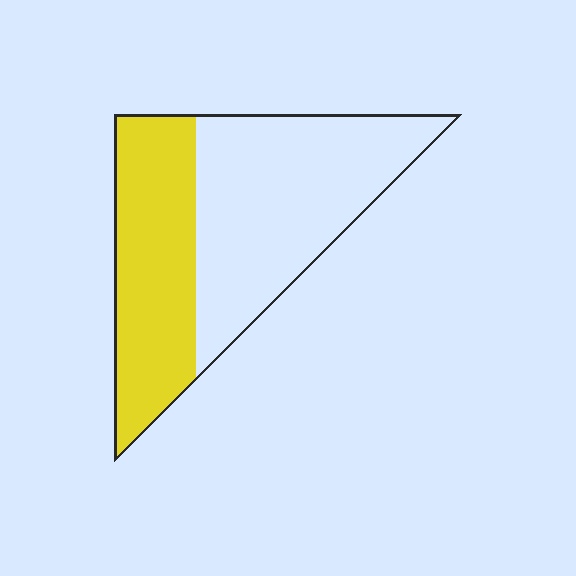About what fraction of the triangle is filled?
About two fifths (2/5).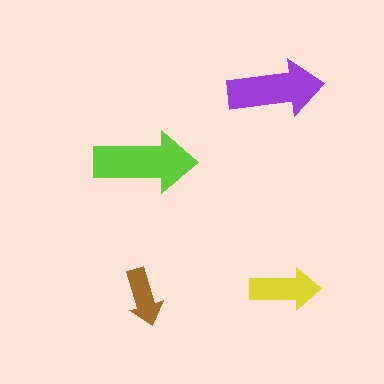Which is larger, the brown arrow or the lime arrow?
The lime one.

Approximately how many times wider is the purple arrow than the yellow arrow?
About 1.5 times wider.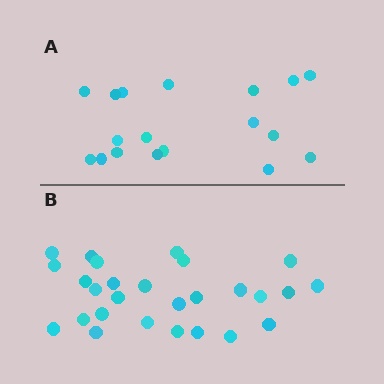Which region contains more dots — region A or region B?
Region B (the bottom region) has more dots.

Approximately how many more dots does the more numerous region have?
Region B has roughly 8 or so more dots than region A.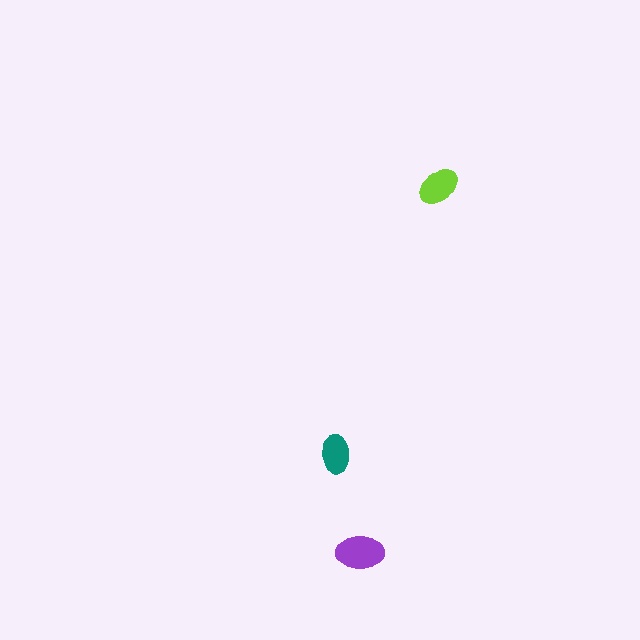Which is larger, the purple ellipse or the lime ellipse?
The purple one.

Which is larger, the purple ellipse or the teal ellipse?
The purple one.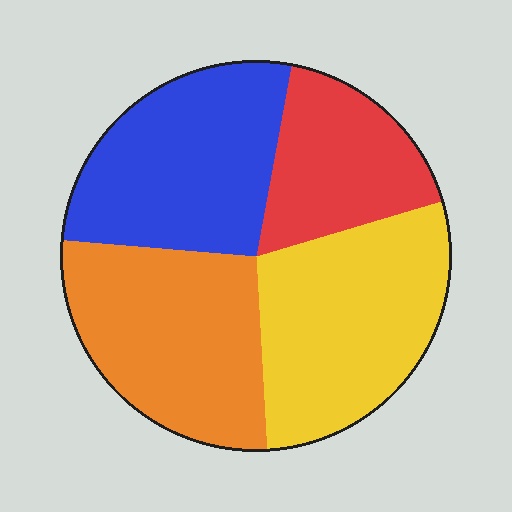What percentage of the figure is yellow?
Yellow covers about 30% of the figure.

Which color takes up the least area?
Red, at roughly 15%.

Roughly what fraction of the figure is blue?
Blue takes up about one quarter (1/4) of the figure.